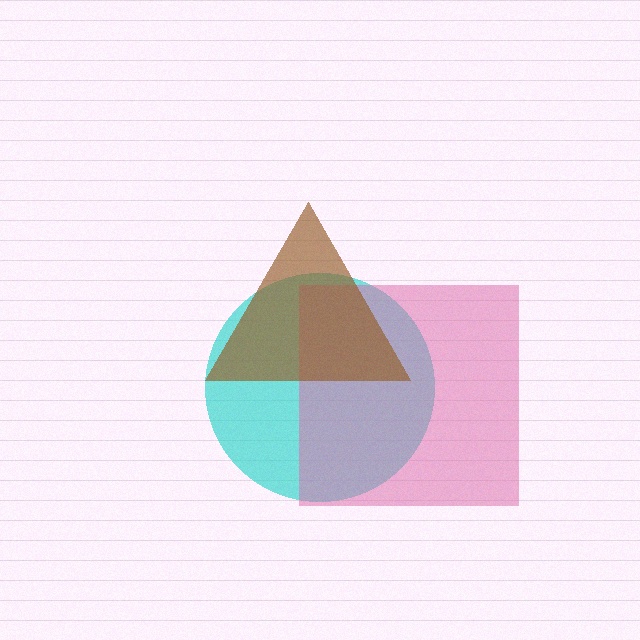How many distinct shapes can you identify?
There are 3 distinct shapes: a cyan circle, a pink square, a brown triangle.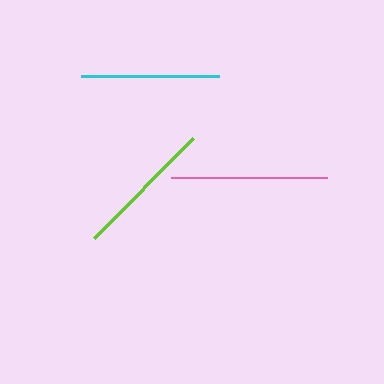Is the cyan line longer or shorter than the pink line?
The pink line is longer than the cyan line.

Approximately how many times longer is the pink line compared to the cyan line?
The pink line is approximately 1.1 times the length of the cyan line.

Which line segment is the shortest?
The cyan line is the shortest at approximately 138 pixels.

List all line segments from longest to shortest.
From longest to shortest: pink, lime, cyan.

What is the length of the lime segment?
The lime segment is approximately 141 pixels long.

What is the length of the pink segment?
The pink segment is approximately 157 pixels long.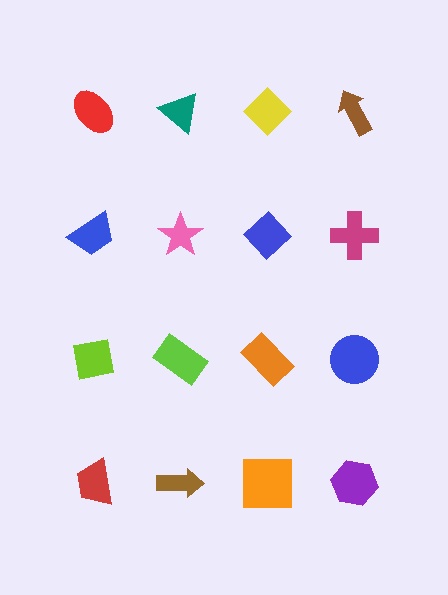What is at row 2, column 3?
A blue diamond.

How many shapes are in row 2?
4 shapes.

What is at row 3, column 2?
A lime rectangle.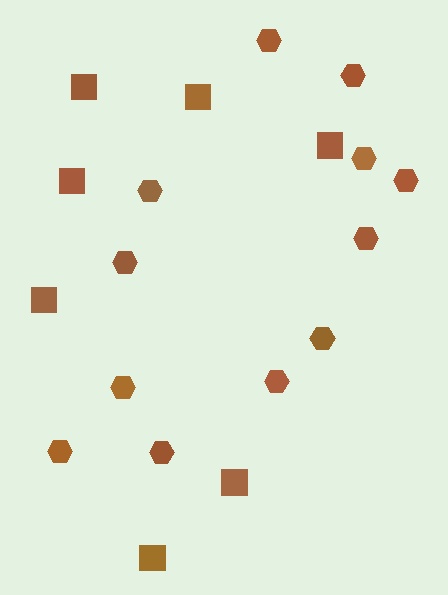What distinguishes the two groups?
There are 2 groups: one group of hexagons (12) and one group of squares (7).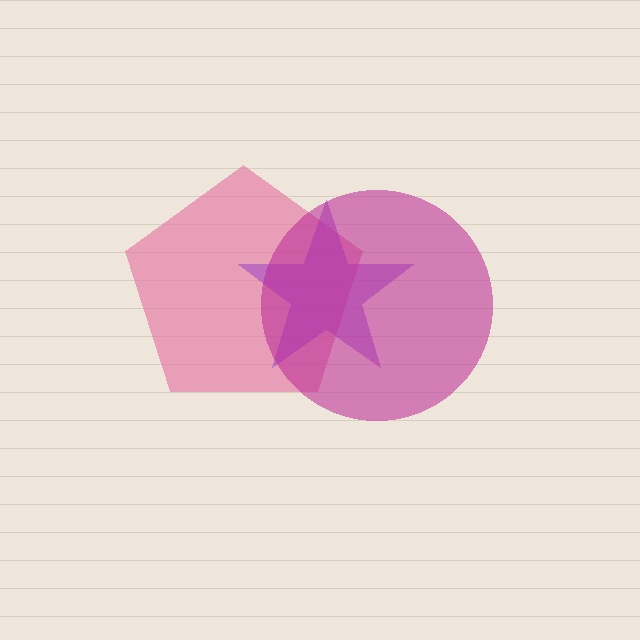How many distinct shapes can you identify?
There are 3 distinct shapes: a pink pentagon, a purple star, a magenta circle.